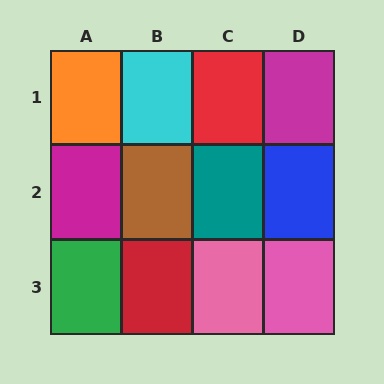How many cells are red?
2 cells are red.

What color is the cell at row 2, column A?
Magenta.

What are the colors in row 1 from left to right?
Orange, cyan, red, magenta.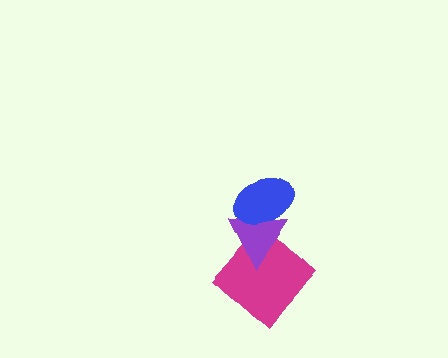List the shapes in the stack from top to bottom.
From top to bottom: the blue ellipse, the purple triangle, the magenta diamond.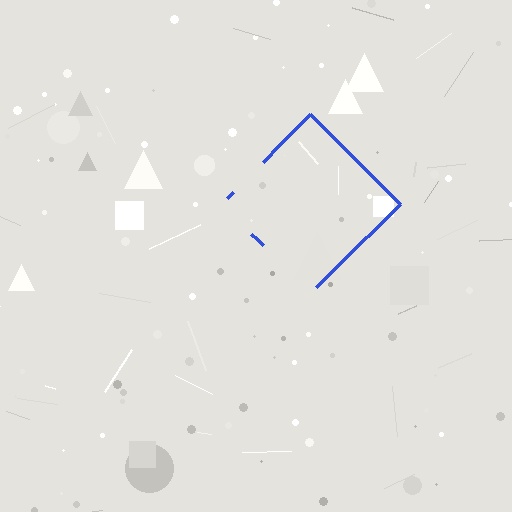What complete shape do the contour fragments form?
The contour fragments form a diamond.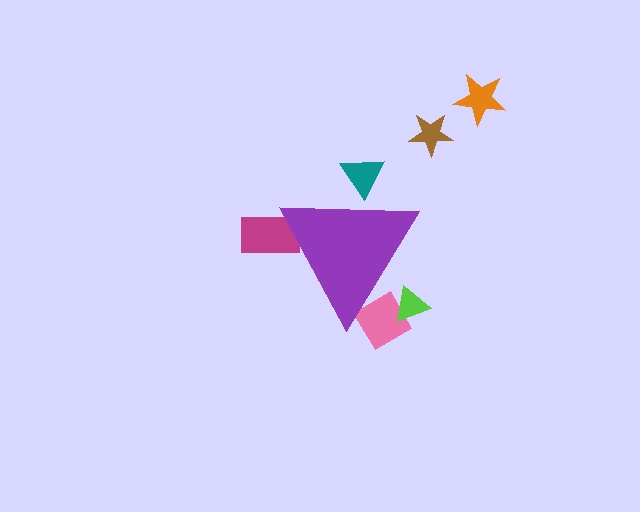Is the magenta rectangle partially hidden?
Yes, the magenta rectangle is partially hidden behind the purple triangle.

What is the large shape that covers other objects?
A purple triangle.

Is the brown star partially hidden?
No, the brown star is fully visible.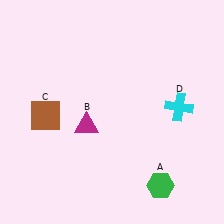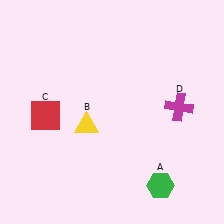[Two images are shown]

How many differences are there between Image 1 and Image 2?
There are 3 differences between the two images.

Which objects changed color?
B changed from magenta to yellow. C changed from brown to red. D changed from cyan to magenta.